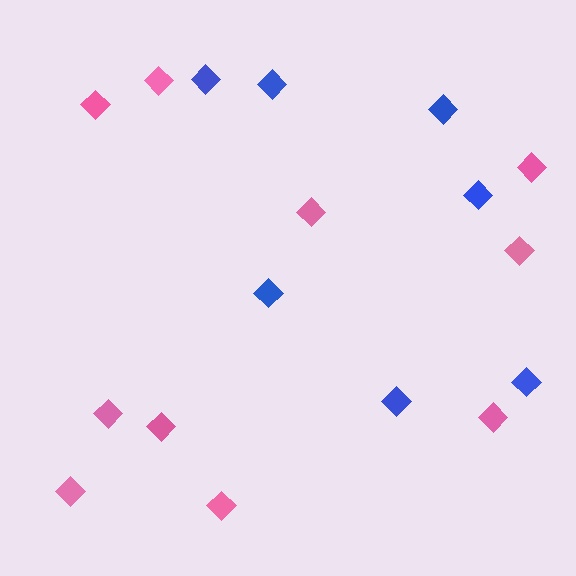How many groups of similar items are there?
There are 2 groups: one group of blue diamonds (7) and one group of pink diamonds (10).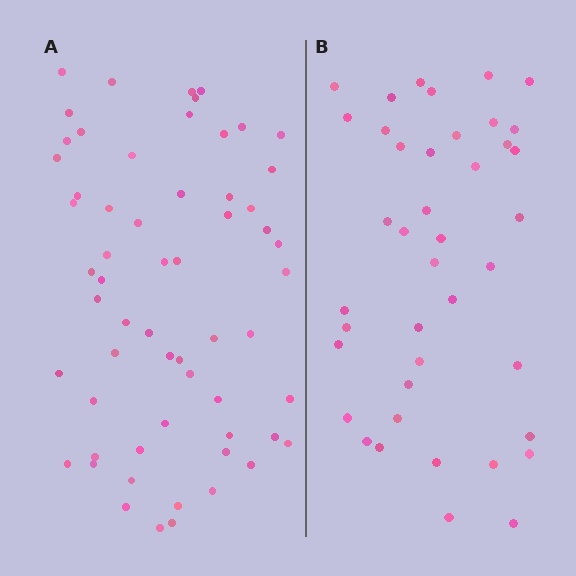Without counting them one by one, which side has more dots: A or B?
Region A (the left region) has more dots.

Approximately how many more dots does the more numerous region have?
Region A has approximately 20 more dots than region B.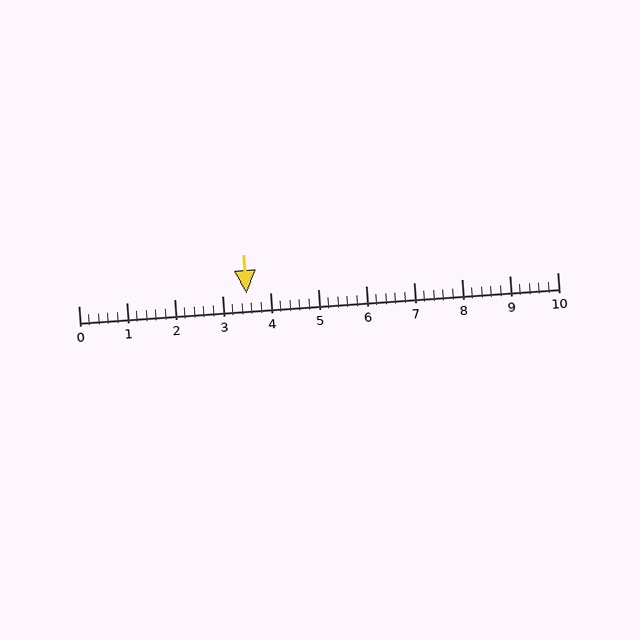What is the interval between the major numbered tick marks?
The major tick marks are spaced 1 units apart.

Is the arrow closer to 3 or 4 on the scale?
The arrow is closer to 4.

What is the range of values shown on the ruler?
The ruler shows values from 0 to 10.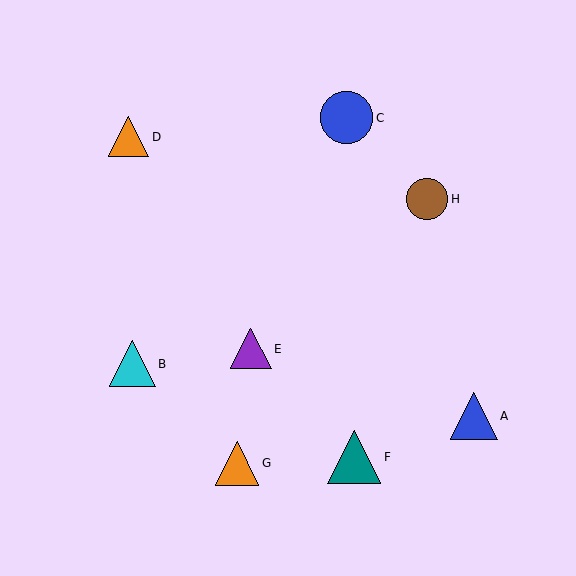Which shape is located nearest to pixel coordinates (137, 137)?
The orange triangle (labeled D) at (129, 137) is nearest to that location.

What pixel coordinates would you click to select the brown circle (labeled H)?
Click at (427, 199) to select the brown circle H.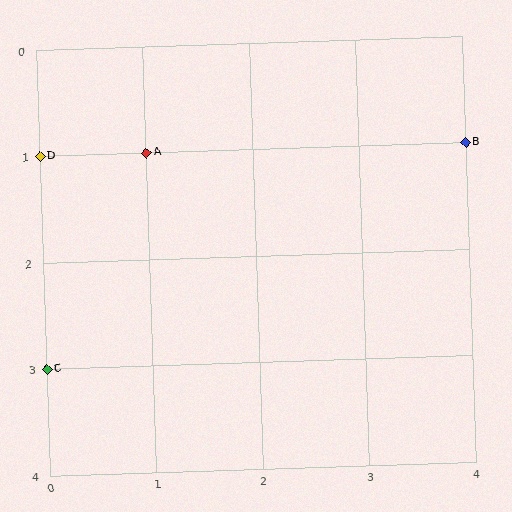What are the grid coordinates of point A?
Point A is at grid coordinates (1, 1).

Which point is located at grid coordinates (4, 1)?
Point B is at (4, 1).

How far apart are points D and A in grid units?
Points D and A are 1 column apart.